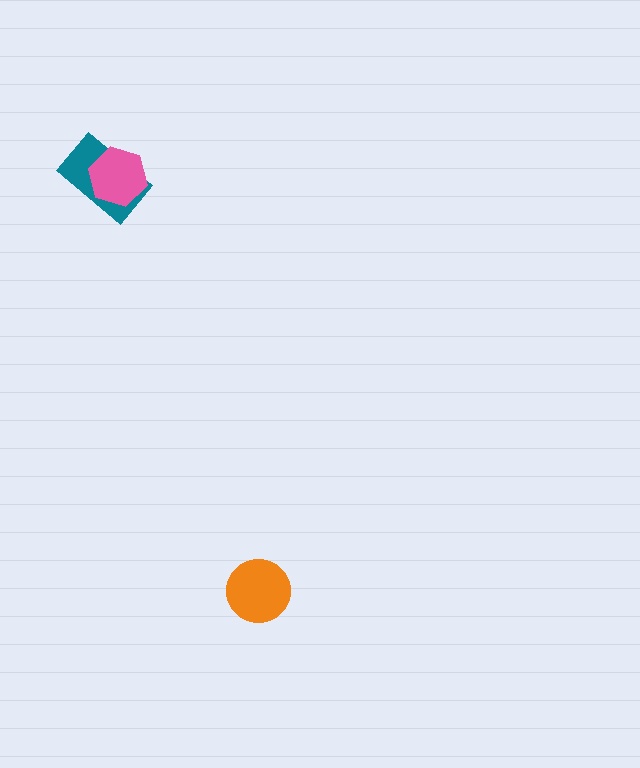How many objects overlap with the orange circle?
0 objects overlap with the orange circle.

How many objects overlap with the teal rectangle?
1 object overlaps with the teal rectangle.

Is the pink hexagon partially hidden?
No, no other shape covers it.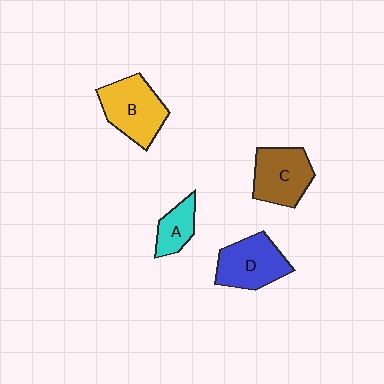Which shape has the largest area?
Shape B (yellow).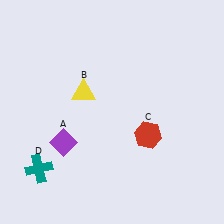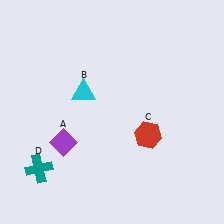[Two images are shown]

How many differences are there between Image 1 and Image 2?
There is 1 difference between the two images.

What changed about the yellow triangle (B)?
In Image 1, B is yellow. In Image 2, it changed to cyan.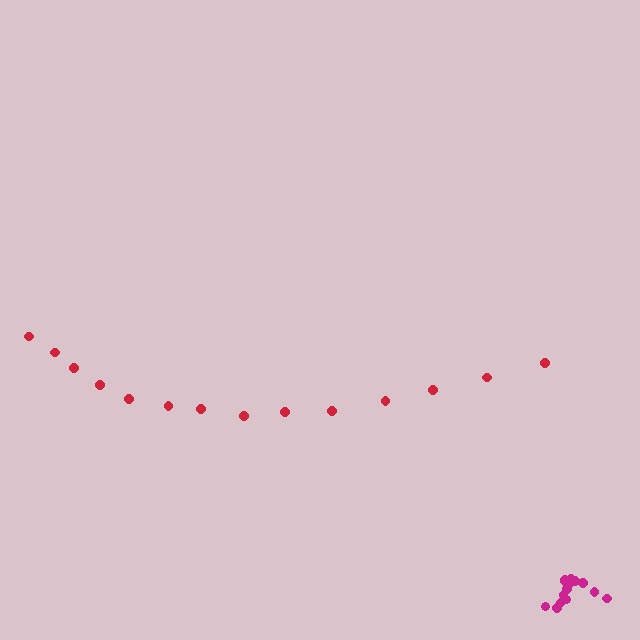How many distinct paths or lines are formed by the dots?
There are 2 distinct paths.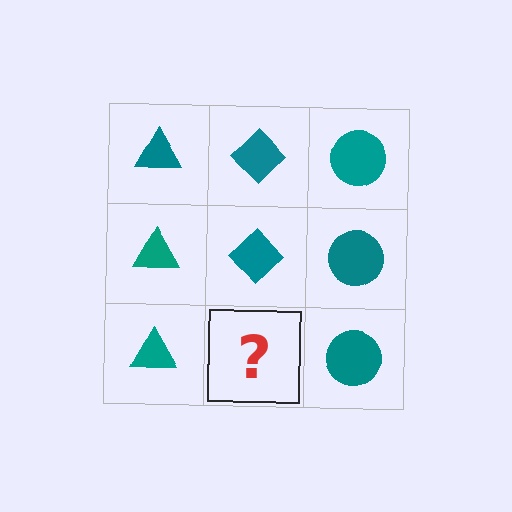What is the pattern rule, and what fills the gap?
The rule is that each column has a consistent shape. The gap should be filled with a teal diamond.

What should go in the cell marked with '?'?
The missing cell should contain a teal diamond.